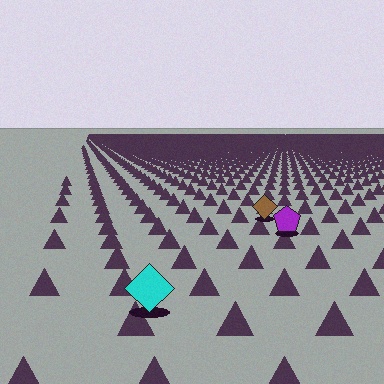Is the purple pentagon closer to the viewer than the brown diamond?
Yes. The purple pentagon is closer — you can tell from the texture gradient: the ground texture is coarser near it.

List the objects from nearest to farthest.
From nearest to farthest: the cyan diamond, the purple pentagon, the brown diamond.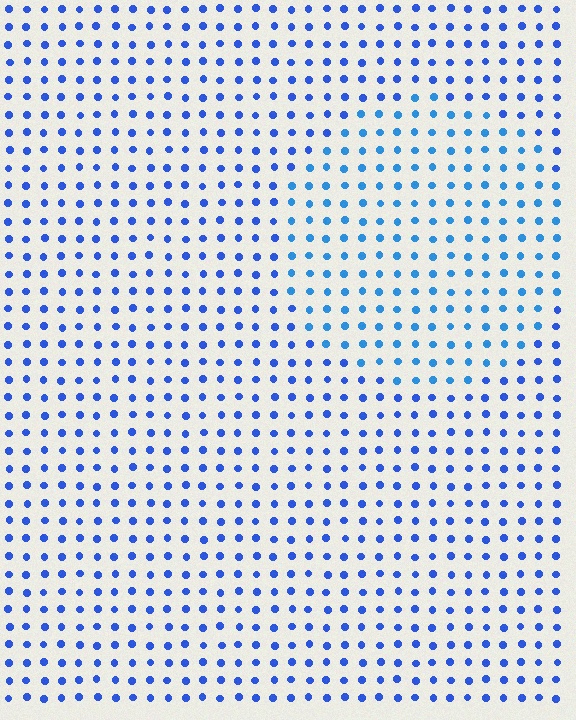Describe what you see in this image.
The image is filled with small blue elements in a uniform arrangement. A circle-shaped region is visible where the elements are tinted to a slightly different hue, forming a subtle color boundary.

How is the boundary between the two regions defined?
The boundary is defined purely by a slight shift in hue (about 20 degrees). Spacing, size, and orientation are identical on both sides.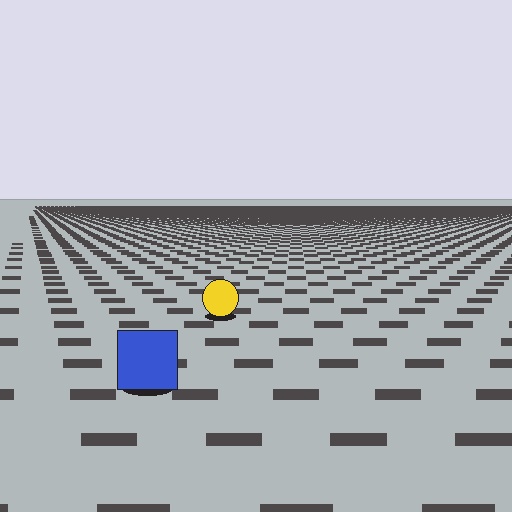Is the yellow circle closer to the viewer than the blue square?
No. The blue square is closer — you can tell from the texture gradient: the ground texture is coarser near it.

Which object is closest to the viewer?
The blue square is closest. The texture marks near it are larger and more spread out.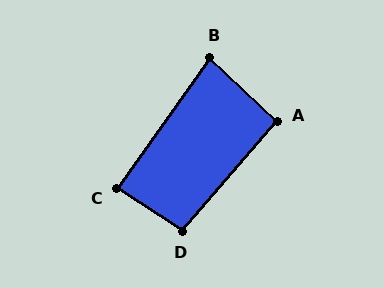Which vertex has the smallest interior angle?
B, at approximately 82 degrees.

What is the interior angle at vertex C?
Approximately 87 degrees (approximately right).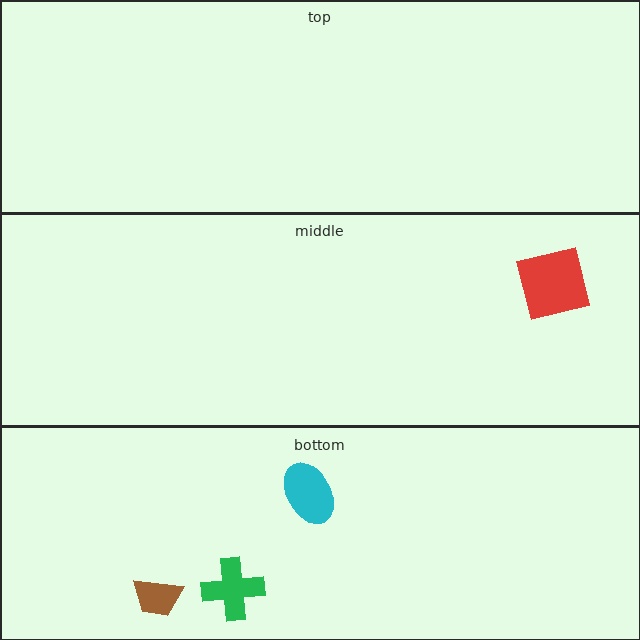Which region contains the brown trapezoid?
The bottom region.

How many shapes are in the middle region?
1.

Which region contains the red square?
The middle region.